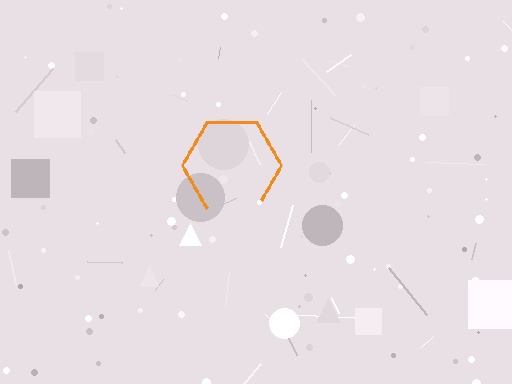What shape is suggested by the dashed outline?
The dashed outline suggests a hexagon.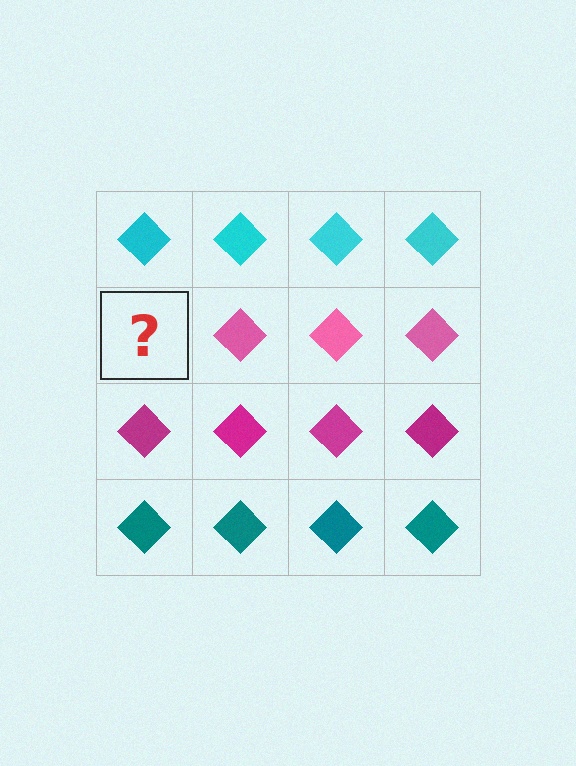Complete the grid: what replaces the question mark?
The question mark should be replaced with a pink diamond.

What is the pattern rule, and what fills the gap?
The rule is that each row has a consistent color. The gap should be filled with a pink diamond.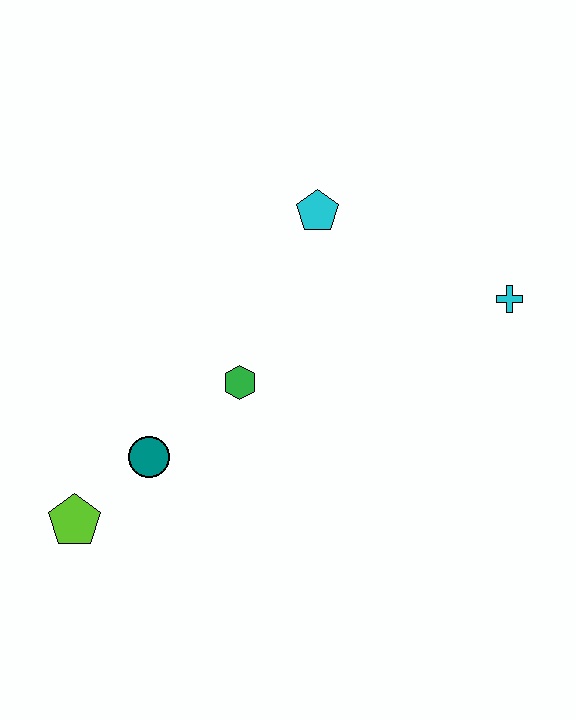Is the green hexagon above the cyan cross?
No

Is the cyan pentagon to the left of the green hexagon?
No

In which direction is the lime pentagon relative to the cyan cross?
The lime pentagon is to the left of the cyan cross.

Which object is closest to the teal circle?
The lime pentagon is closest to the teal circle.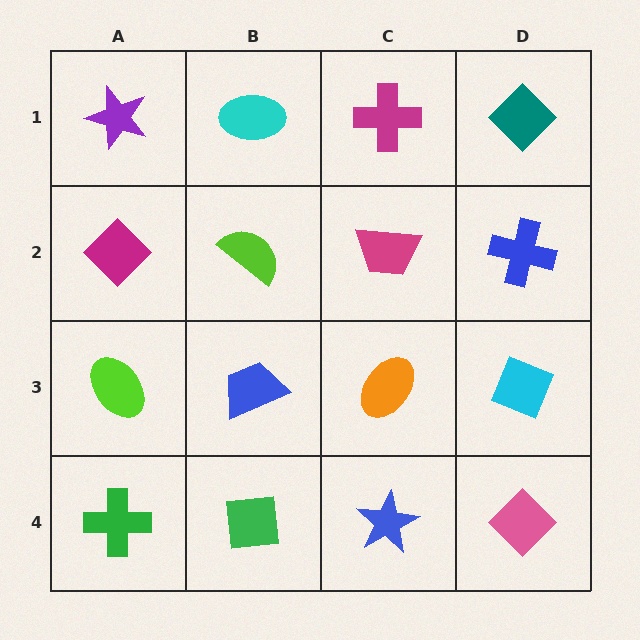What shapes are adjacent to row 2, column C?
A magenta cross (row 1, column C), an orange ellipse (row 3, column C), a lime semicircle (row 2, column B), a blue cross (row 2, column D).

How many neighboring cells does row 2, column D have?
3.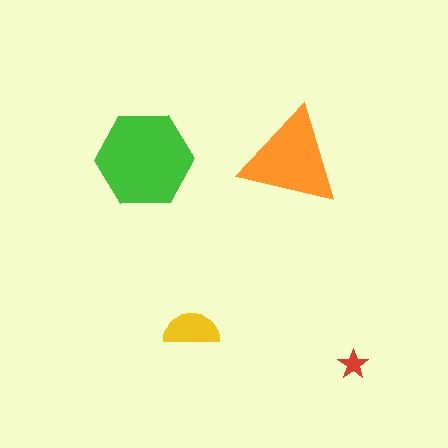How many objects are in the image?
There are 4 objects in the image.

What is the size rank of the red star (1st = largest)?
4th.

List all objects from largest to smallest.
The green hexagon, the orange triangle, the yellow semicircle, the red star.